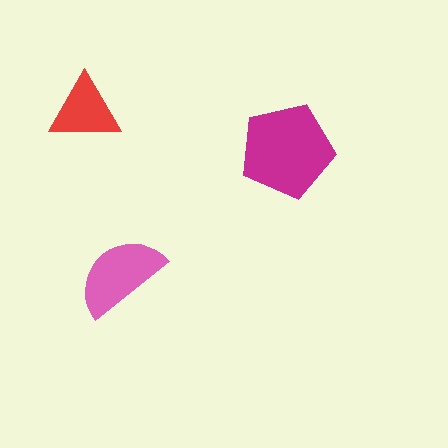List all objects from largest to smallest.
The magenta pentagon, the pink semicircle, the red triangle.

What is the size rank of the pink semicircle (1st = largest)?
2nd.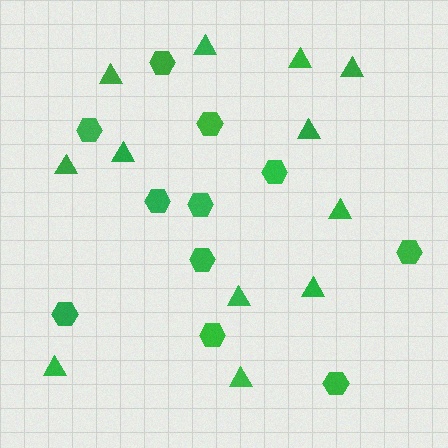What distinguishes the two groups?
There are 2 groups: one group of hexagons (11) and one group of triangles (12).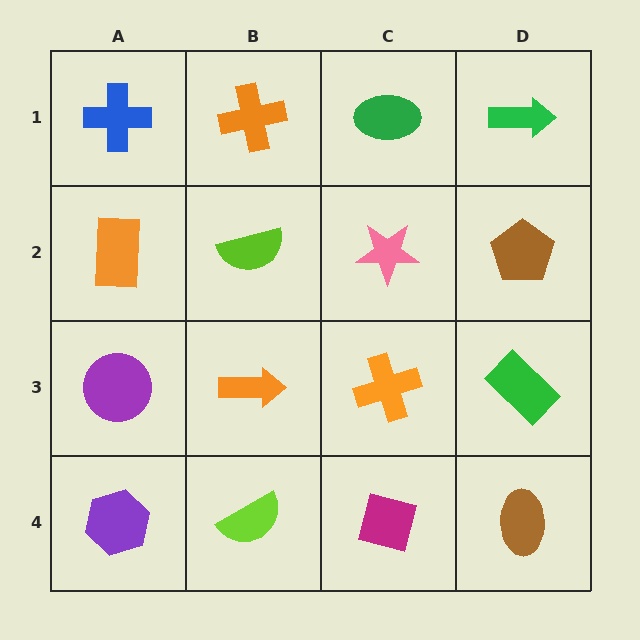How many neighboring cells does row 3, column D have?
3.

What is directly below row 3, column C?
A magenta diamond.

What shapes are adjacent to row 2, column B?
An orange cross (row 1, column B), an orange arrow (row 3, column B), an orange rectangle (row 2, column A), a pink star (row 2, column C).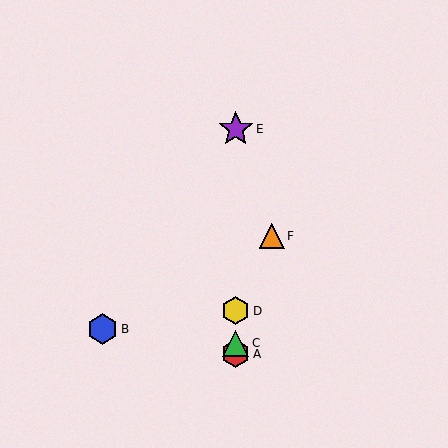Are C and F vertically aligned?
No, C is at x≈236 and F is at x≈272.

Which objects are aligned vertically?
Objects A, C, D, E are aligned vertically.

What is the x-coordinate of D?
Object D is at x≈236.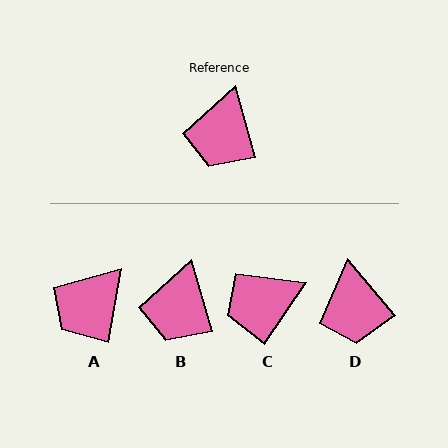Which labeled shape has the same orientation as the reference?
B.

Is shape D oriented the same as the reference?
No, it is off by about 24 degrees.